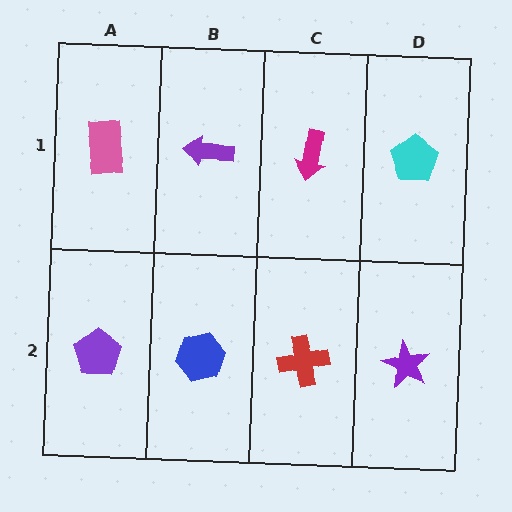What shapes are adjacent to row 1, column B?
A blue hexagon (row 2, column B), a pink rectangle (row 1, column A), a magenta arrow (row 1, column C).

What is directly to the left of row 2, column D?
A red cross.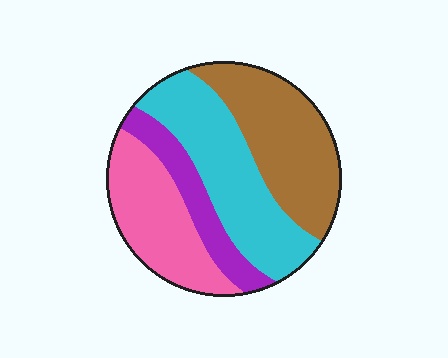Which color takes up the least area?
Purple, at roughly 15%.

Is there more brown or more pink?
Brown.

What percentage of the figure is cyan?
Cyan covers 32% of the figure.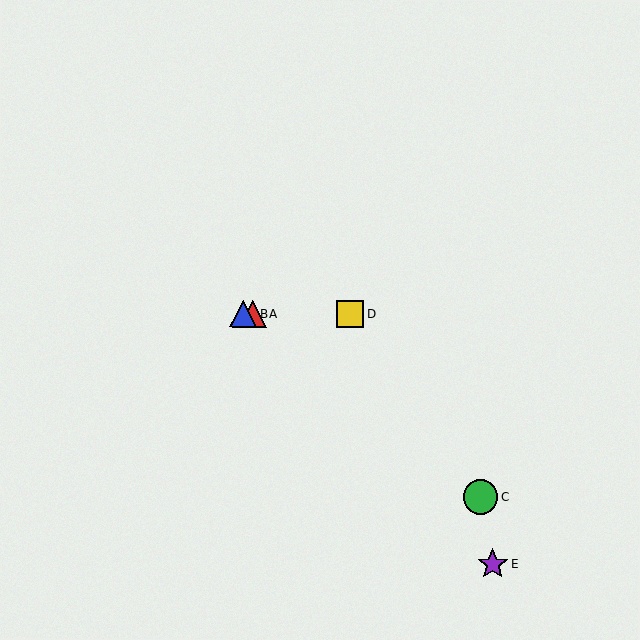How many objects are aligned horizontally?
3 objects (A, B, D) are aligned horizontally.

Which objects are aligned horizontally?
Objects A, B, D are aligned horizontally.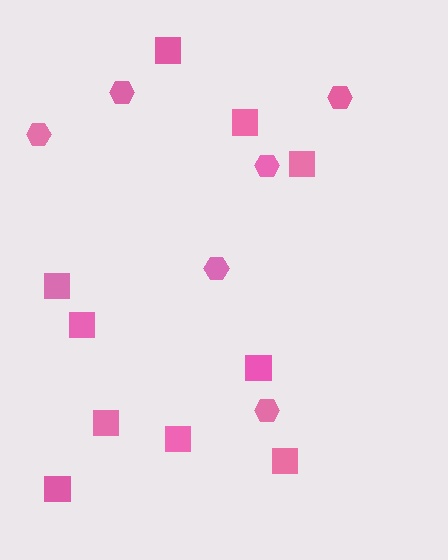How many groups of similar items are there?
There are 2 groups: one group of hexagons (6) and one group of squares (10).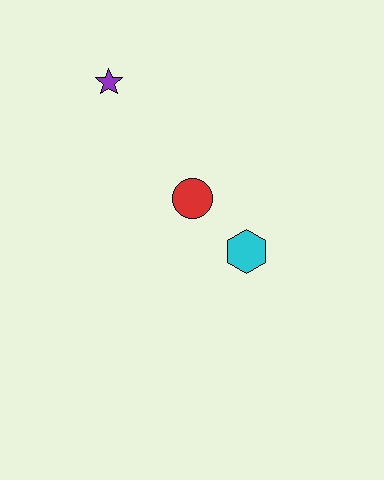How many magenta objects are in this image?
There are no magenta objects.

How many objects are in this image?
There are 3 objects.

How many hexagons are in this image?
There is 1 hexagon.